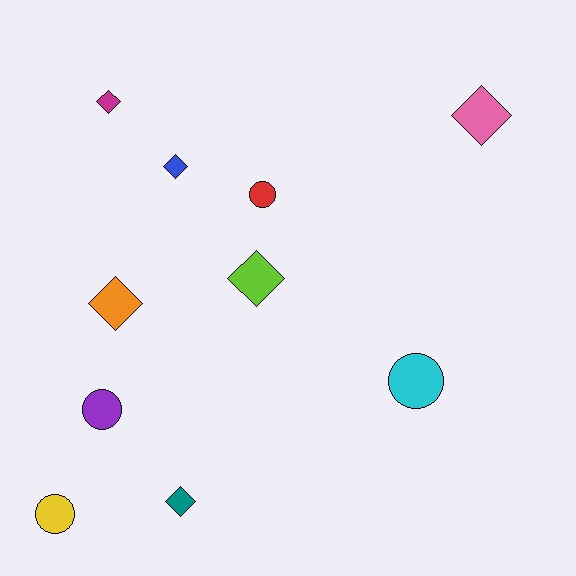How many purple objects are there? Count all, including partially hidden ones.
There is 1 purple object.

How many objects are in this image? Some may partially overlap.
There are 10 objects.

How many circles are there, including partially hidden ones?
There are 4 circles.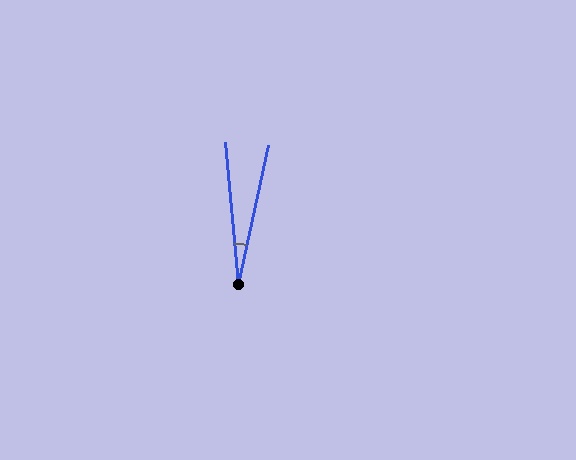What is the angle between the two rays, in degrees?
Approximately 18 degrees.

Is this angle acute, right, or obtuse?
It is acute.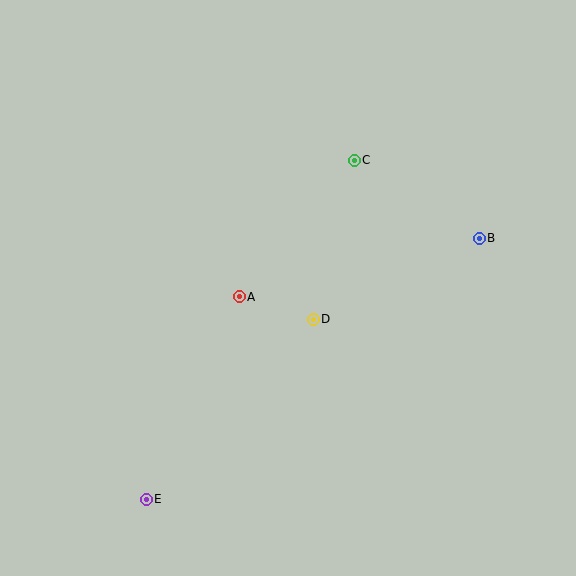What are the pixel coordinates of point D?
Point D is at (313, 319).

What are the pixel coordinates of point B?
Point B is at (479, 238).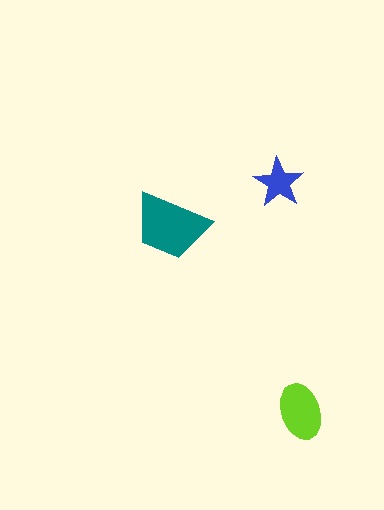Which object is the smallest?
The blue star.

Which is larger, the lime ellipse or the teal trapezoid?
The teal trapezoid.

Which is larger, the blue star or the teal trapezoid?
The teal trapezoid.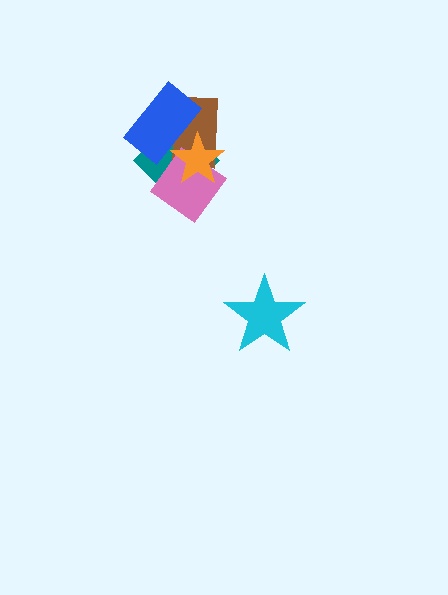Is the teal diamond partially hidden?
Yes, it is partially covered by another shape.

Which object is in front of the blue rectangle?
The orange star is in front of the blue rectangle.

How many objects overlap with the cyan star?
0 objects overlap with the cyan star.